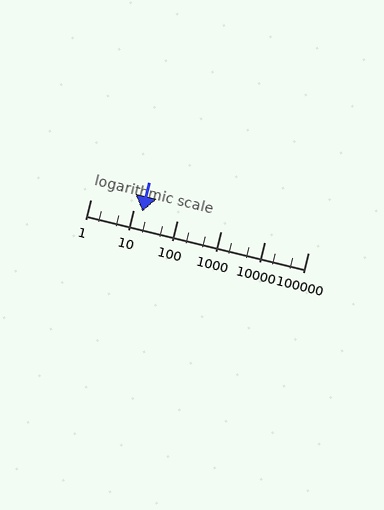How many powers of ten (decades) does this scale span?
The scale spans 5 decades, from 1 to 100000.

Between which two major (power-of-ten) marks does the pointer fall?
The pointer is between 10 and 100.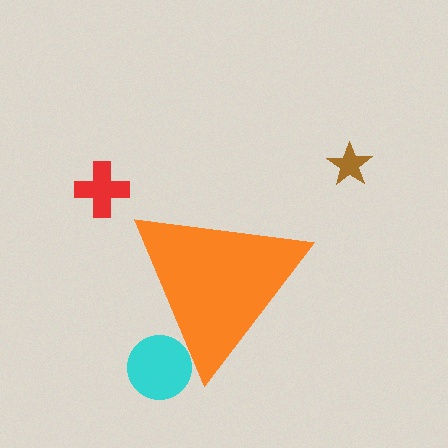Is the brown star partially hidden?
No, the brown star is fully visible.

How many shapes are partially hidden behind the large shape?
1 shape is partially hidden.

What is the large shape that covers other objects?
An orange triangle.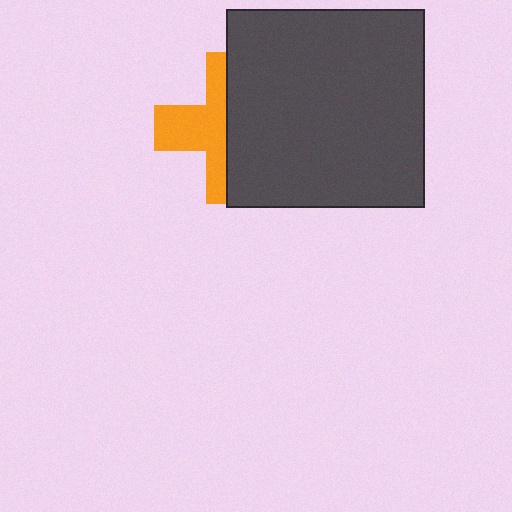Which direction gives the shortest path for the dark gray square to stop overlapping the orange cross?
Moving right gives the shortest separation.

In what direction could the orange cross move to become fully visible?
The orange cross could move left. That would shift it out from behind the dark gray square entirely.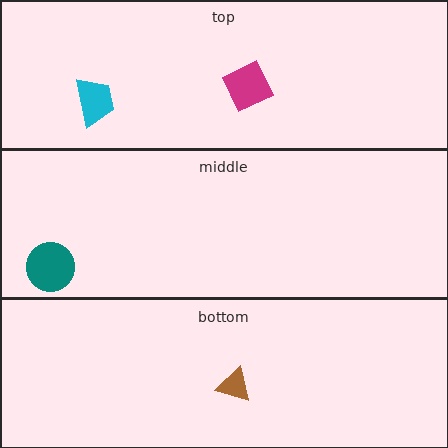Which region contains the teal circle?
The middle region.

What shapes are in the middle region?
The teal circle.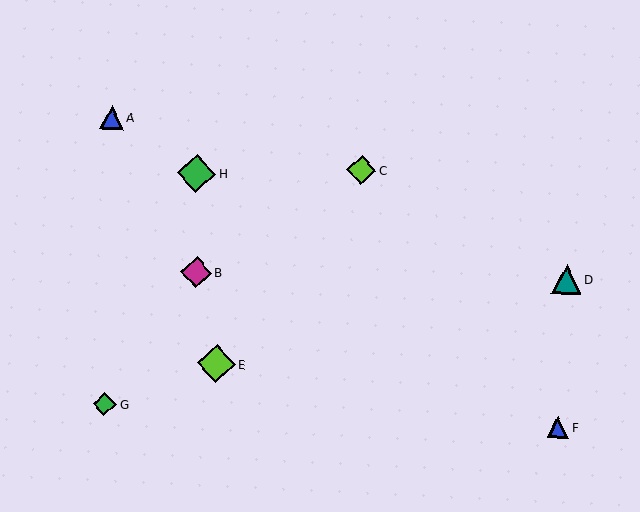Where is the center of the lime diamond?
The center of the lime diamond is at (361, 170).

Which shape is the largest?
The green diamond (labeled H) is the largest.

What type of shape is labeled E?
Shape E is a lime diamond.